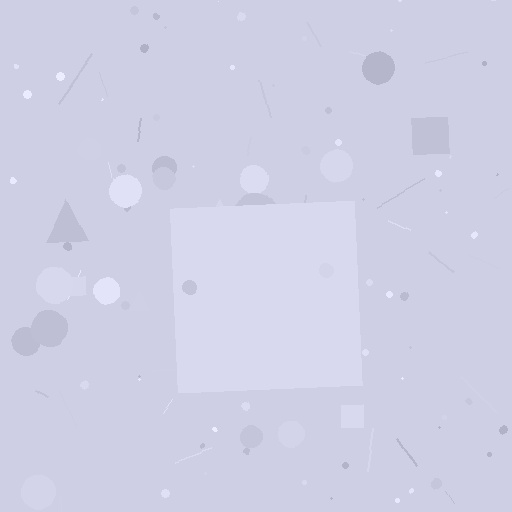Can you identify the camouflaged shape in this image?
The camouflaged shape is a square.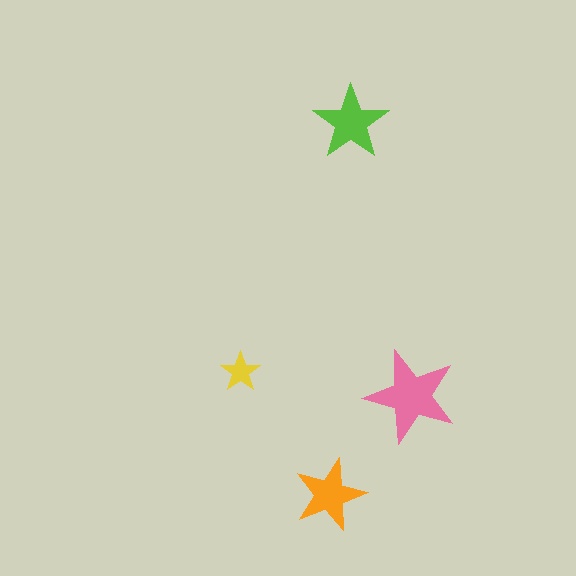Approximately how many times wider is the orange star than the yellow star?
About 2 times wider.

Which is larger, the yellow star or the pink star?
The pink one.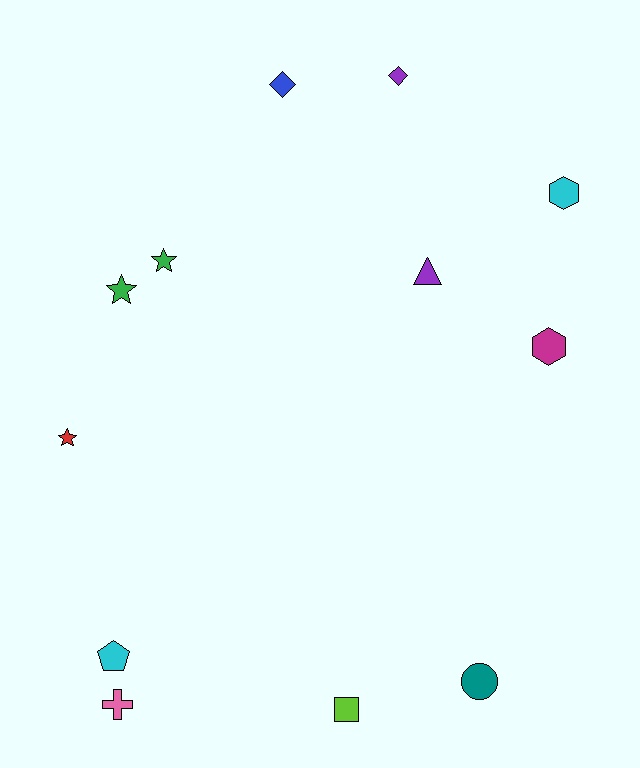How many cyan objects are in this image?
There are 2 cyan objects.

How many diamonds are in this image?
There are 2 diamonds.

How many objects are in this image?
There are 12 objects.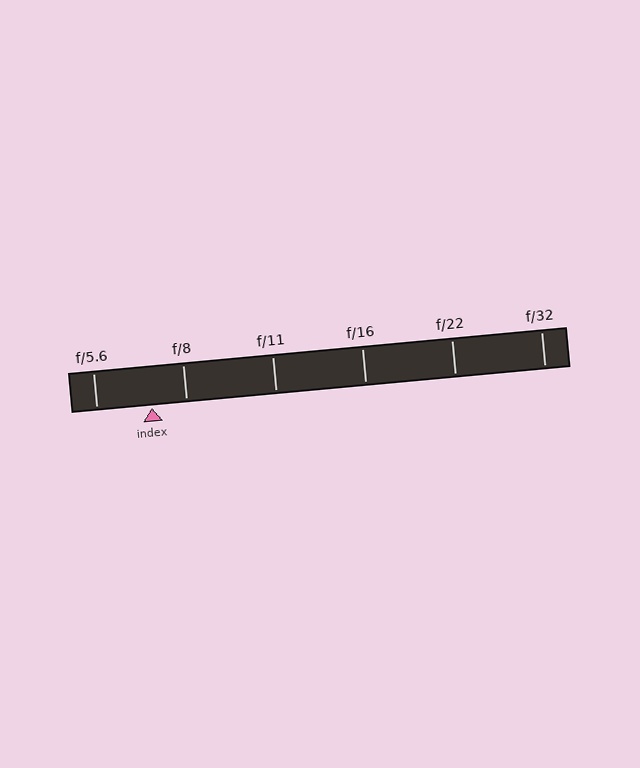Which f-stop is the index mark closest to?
The index mark is closest to f/8.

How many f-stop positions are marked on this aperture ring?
There are 6 f-stop positions marked.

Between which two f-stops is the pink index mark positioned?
The index mark is between f/5.6 and f/8.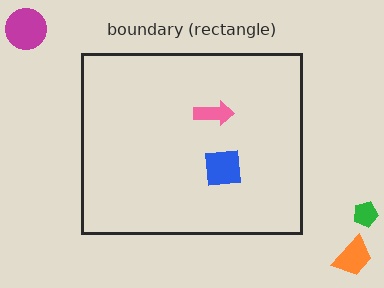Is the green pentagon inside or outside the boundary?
Outside.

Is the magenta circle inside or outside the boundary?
Outside.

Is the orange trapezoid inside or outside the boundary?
Outside.